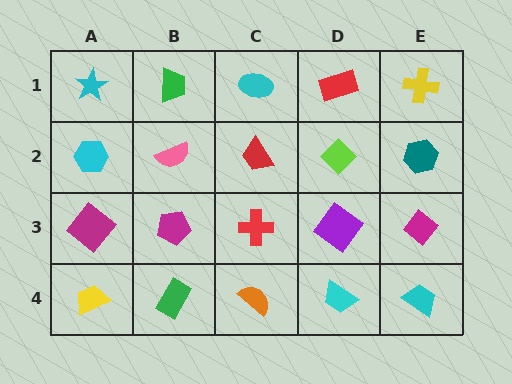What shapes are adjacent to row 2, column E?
A yellow cross (row 1, column E), a magenta diamond (row 3, column E), a lime diamond (row 2, column D).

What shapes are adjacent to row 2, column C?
A cyan ellipse (row 1, column C), a red cross (row 3, column C), a pink semicircle (row 2, column B), a lime diamond (row 2, column D).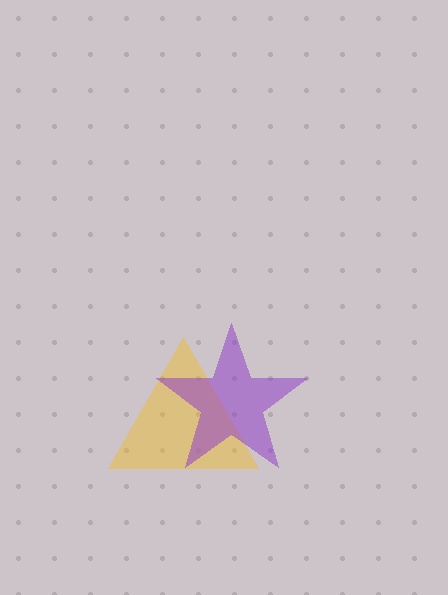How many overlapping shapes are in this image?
There are 2 overlapping shapes in the image.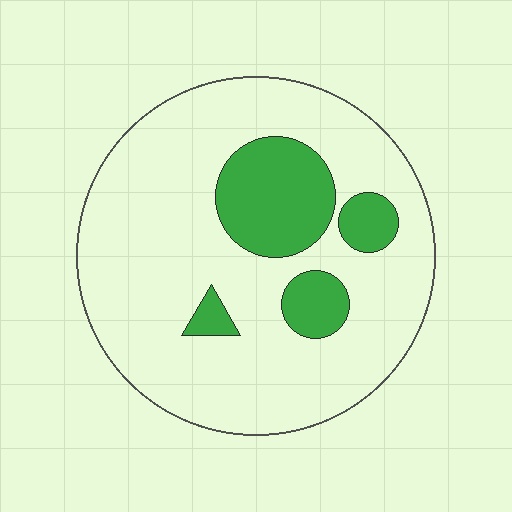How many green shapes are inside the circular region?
4.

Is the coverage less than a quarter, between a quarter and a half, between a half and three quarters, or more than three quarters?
Less than a quarter.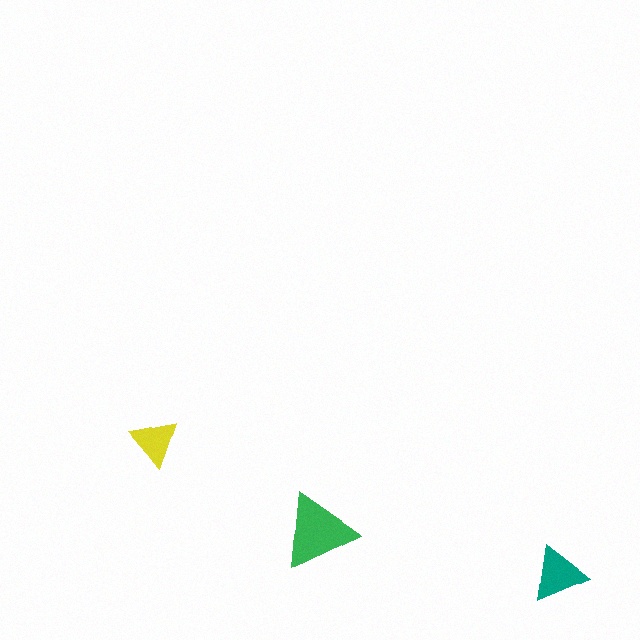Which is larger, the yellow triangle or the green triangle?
The green one.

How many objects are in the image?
There are 3 objects in the image.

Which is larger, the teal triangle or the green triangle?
The green one.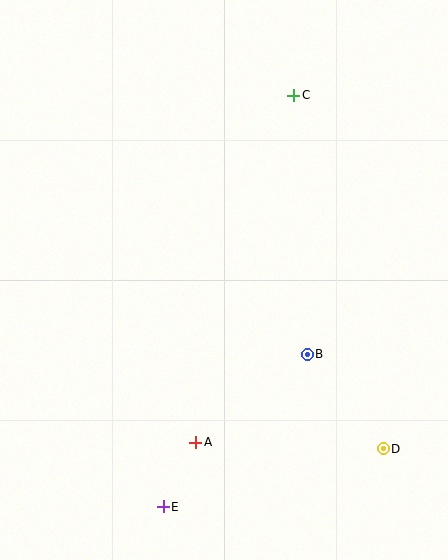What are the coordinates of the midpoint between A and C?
The midpoint between A and C is at (245, 269).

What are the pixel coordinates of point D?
Point D is at (383, 449).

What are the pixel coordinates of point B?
Point B is at (307, 354).